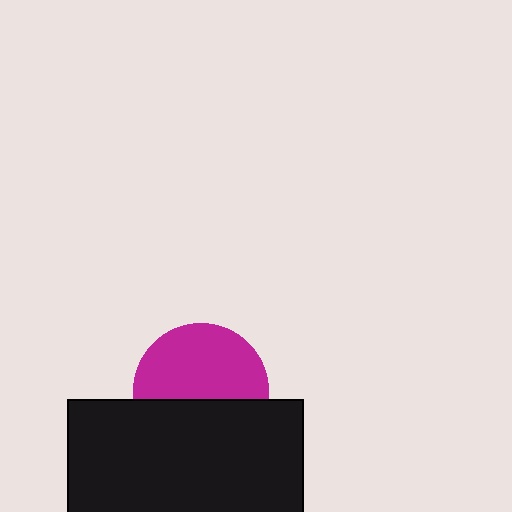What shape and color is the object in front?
The object in front is a black rectangle.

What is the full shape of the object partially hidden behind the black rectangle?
The partially hidden object is a magenta circle.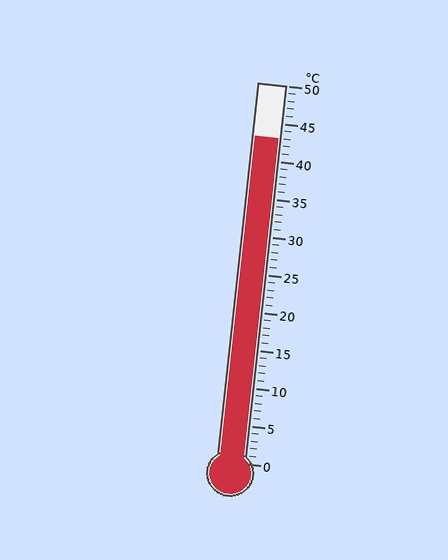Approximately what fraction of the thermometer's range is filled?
The thermometer is filled to approximately 85% of its range.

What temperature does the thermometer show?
The thermometer shows approximately 43°C.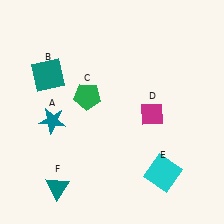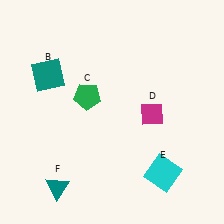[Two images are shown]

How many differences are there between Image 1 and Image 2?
There is 1 difference between the two images.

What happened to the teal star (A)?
The teal star (A) was removed in Image 2. It was in the bottom-left area of Image 1.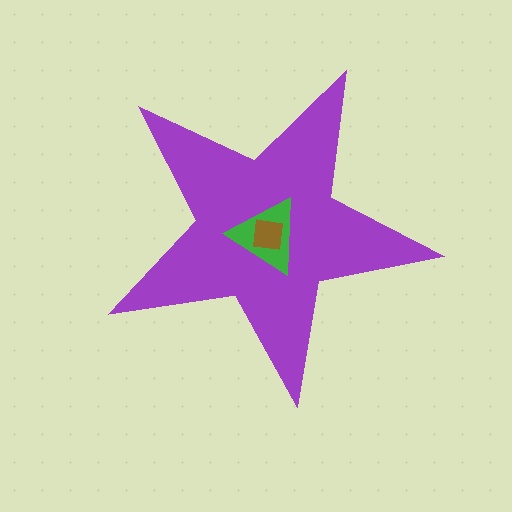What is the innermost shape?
The brown square.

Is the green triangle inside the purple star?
Yes.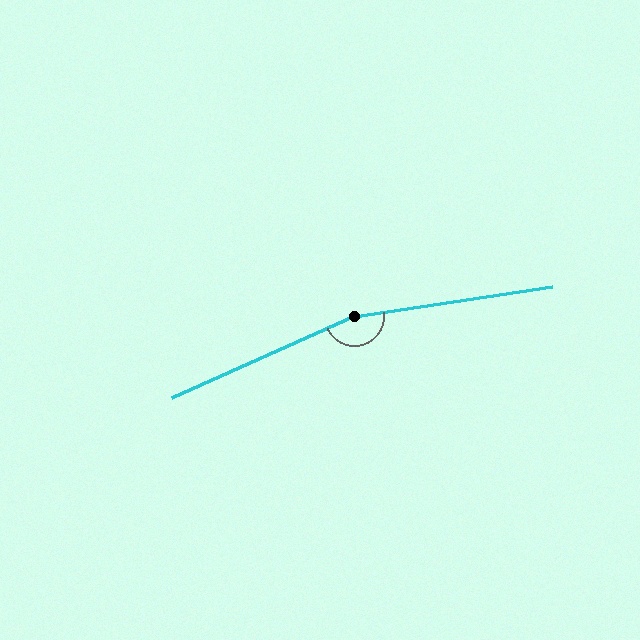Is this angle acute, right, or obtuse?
It is obtuse.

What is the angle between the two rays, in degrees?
Approximately 164 degrees.